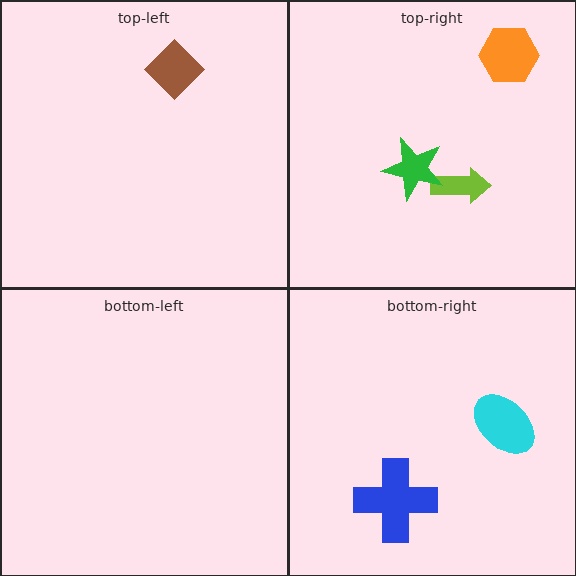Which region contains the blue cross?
The bottom-right region.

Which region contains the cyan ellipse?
The bottom-right region.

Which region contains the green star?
The top-right region.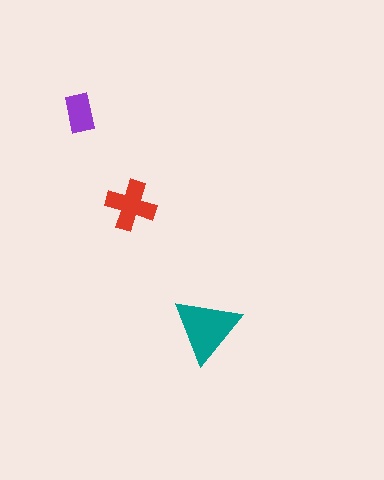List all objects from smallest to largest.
The purple rectangle, the red cross, the teal triangle.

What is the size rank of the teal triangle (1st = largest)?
1st.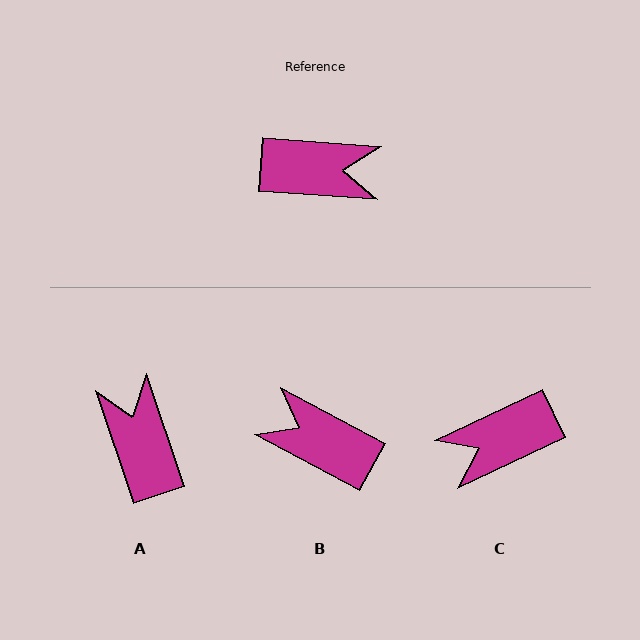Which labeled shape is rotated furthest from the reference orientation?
B, about 156 degrees away.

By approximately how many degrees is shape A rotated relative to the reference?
Approximately 113 degrees counter-clockwise.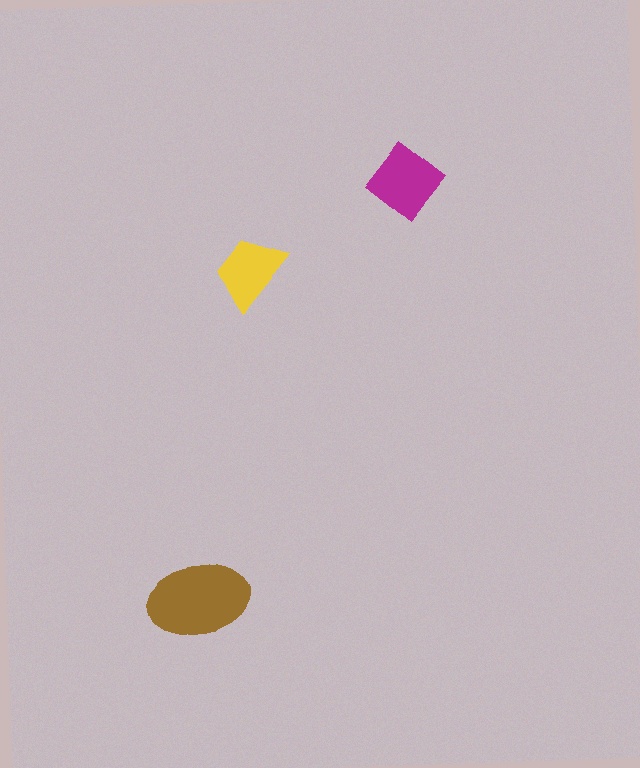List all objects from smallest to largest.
The yellow trapezoid, the magenta diamond, the brown ellipse.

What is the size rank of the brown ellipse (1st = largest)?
1st.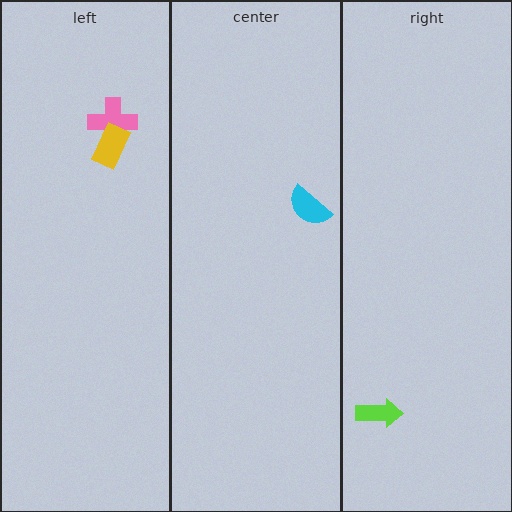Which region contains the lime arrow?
The right region.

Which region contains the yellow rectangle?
The left region.